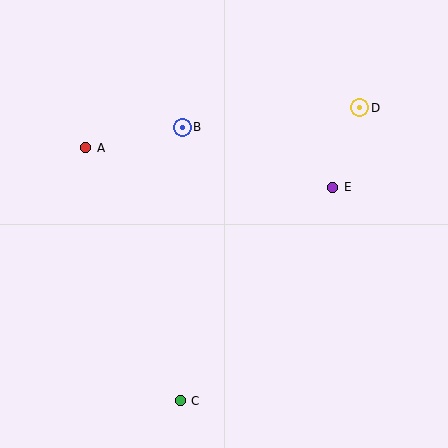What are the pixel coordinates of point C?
Point C is at (180, 401).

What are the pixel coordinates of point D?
Point D is at (360, 108).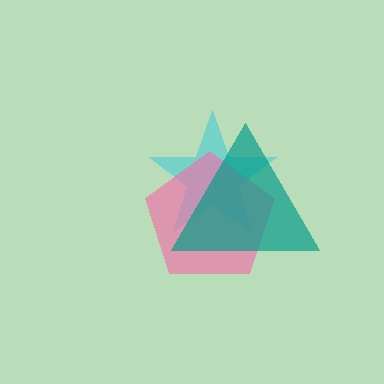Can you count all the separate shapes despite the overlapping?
Yes, there are 3 separate shapes.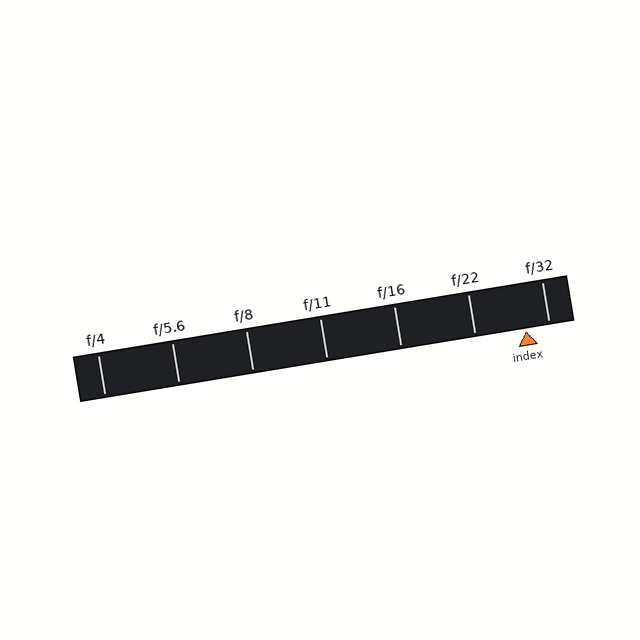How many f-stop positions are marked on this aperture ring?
There are 7 f-stop positions marked.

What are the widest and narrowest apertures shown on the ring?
The widest aperture shown is f/4 and the narrowest is f/32.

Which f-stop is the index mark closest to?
The index mark is closest to f/32.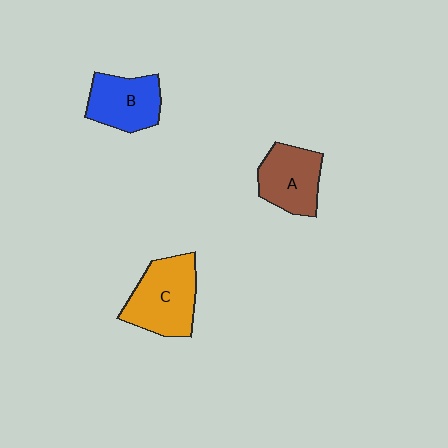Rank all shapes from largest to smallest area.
From largest to smallest: C (orange), A (brown), B (blue).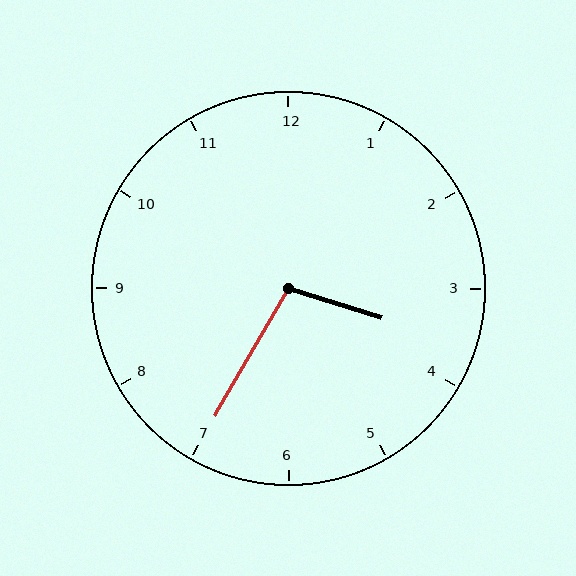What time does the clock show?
3:35.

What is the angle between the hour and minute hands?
Approximately 102 degrees.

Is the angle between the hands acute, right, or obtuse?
It is obtuse.